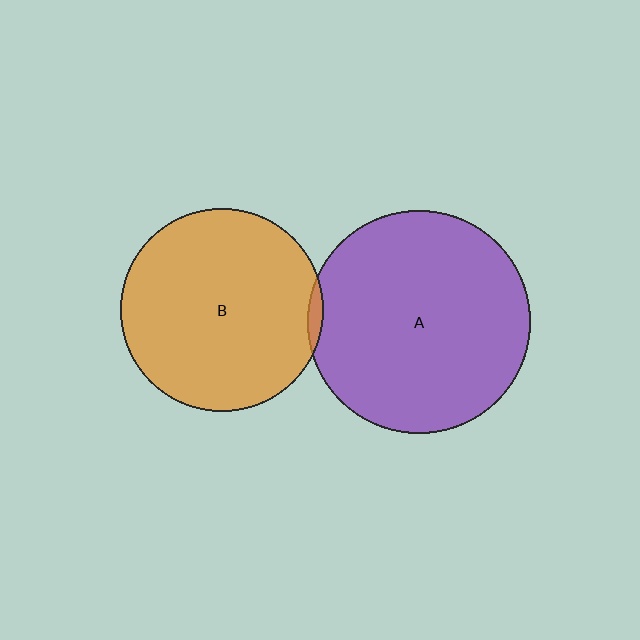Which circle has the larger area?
Circle A (purple).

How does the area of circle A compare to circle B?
Approximately 1.2 times.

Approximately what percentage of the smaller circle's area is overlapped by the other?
Approximately 5%.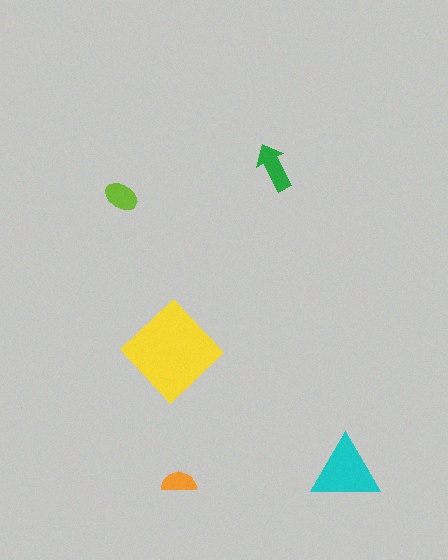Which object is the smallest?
The orange semicircle.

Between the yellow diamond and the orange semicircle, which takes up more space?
The yellow diamond.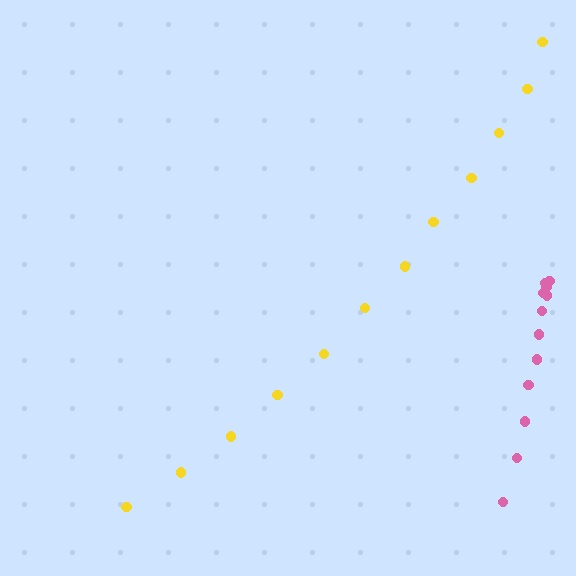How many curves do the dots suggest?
There are 2 distinct paths.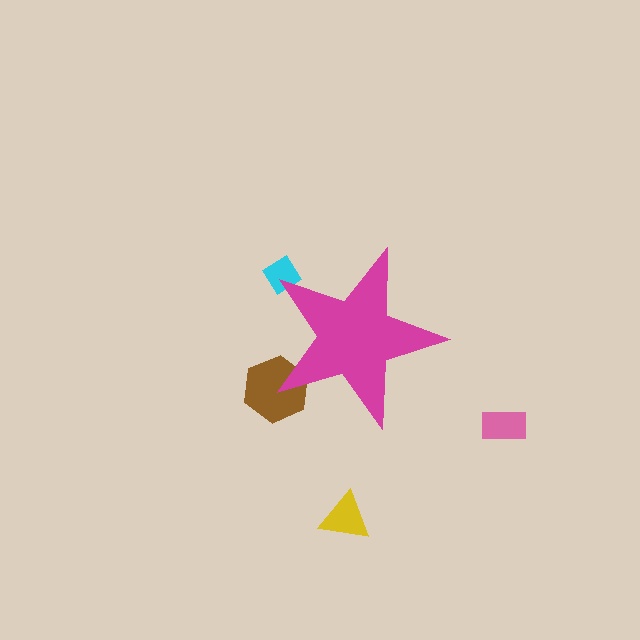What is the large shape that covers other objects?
A magenta star.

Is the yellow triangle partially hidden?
No, the yellow triangle is fully visible.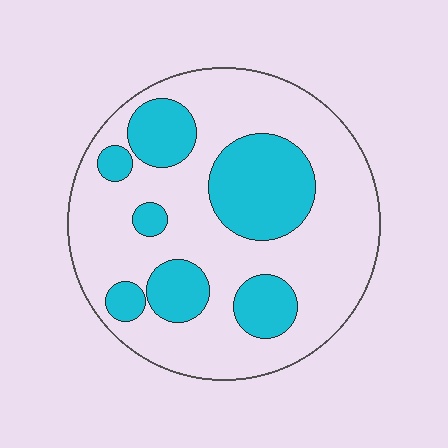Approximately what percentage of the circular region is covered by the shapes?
Approximately 30%.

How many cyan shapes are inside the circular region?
7.